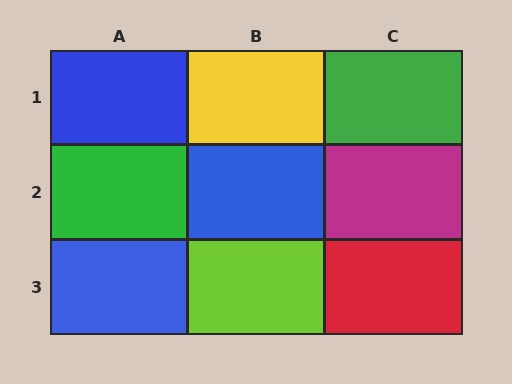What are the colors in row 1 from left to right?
Blue, yellow, green.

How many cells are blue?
3 cells are blue.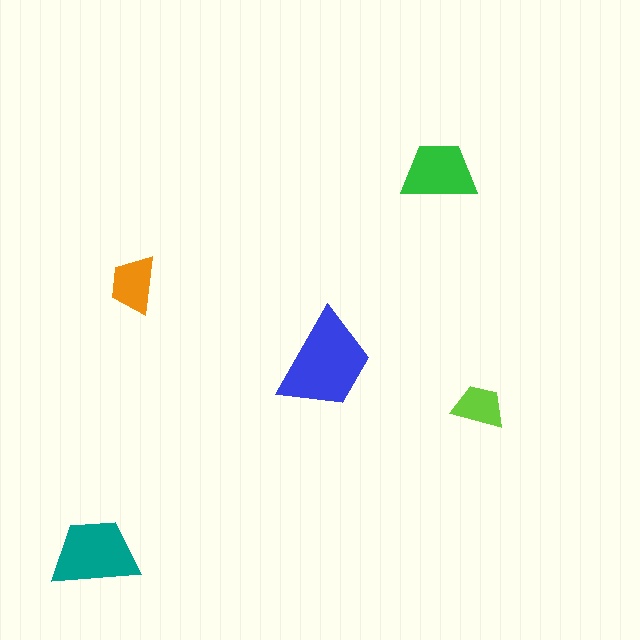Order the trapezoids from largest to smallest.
the blue one, the teal one, the green one, the orange one, the lime one.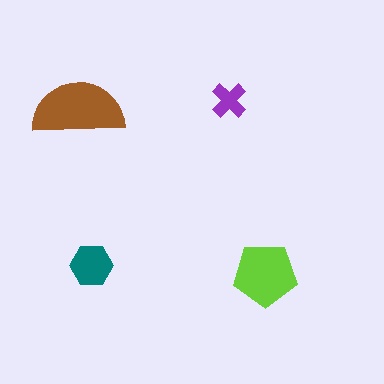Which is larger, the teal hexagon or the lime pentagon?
The lime pentagon.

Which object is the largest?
The brown semicircle.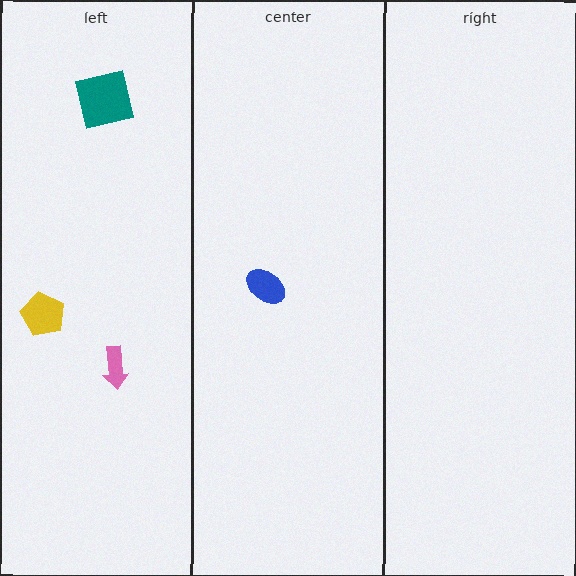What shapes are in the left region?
The teal square, the yellow pentagon, the pink arrow.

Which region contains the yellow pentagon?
The left region.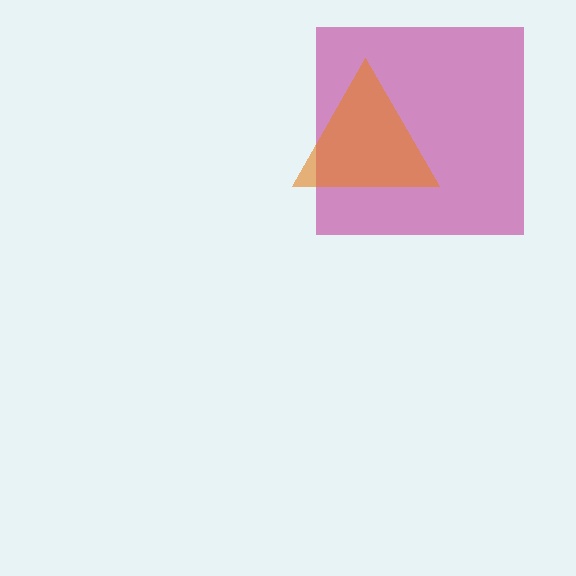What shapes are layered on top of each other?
The layered shapes are: a magenta square, an orange triangle.